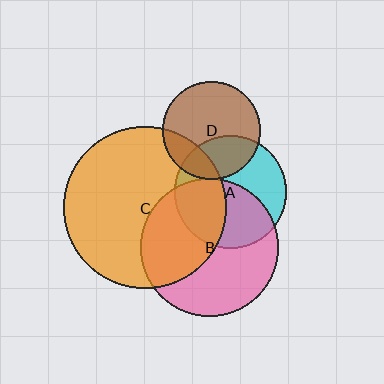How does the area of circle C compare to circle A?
Approximately 2.1 times.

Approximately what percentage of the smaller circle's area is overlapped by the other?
Approximately 50%.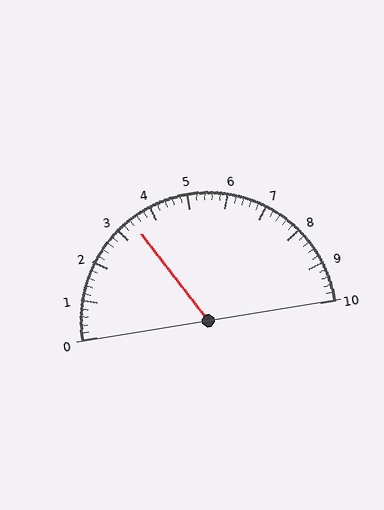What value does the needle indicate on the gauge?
The needle indicates approximately 3.4.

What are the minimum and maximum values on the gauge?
The gauge ranges from 0 to 10.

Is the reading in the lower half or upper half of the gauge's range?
The reading is in the lower half of the range (0 to 10).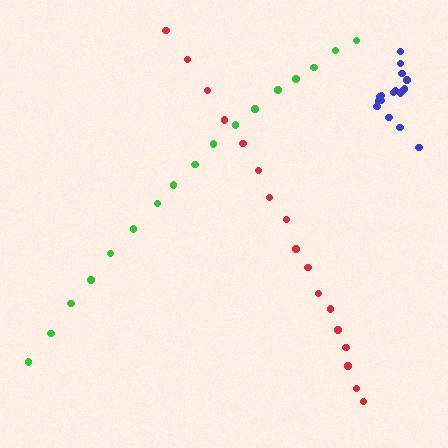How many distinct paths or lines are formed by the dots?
There are 3 distinct paths.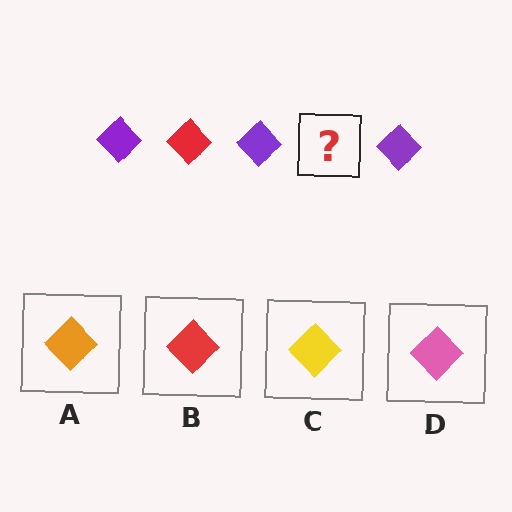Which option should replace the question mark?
Option B.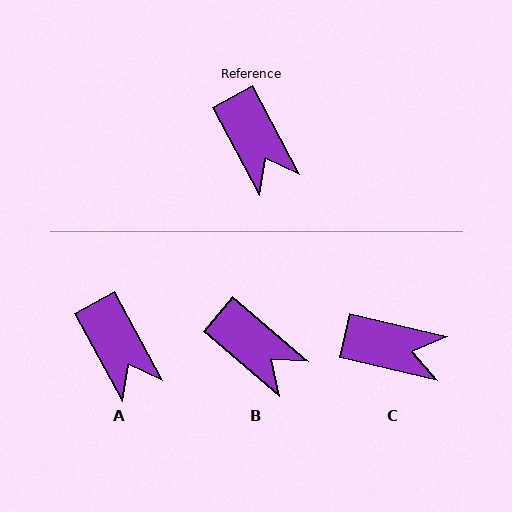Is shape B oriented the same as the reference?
No, it is off by about 22 degrees.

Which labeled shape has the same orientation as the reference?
A.